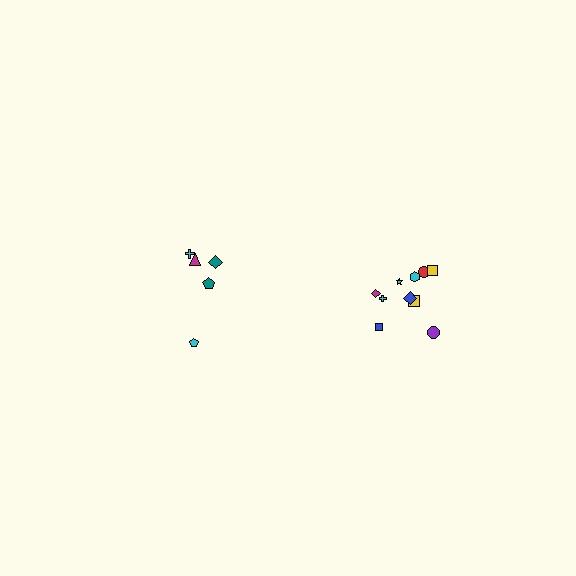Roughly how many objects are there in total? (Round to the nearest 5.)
Roughly 15 objects in total.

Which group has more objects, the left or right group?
The right group.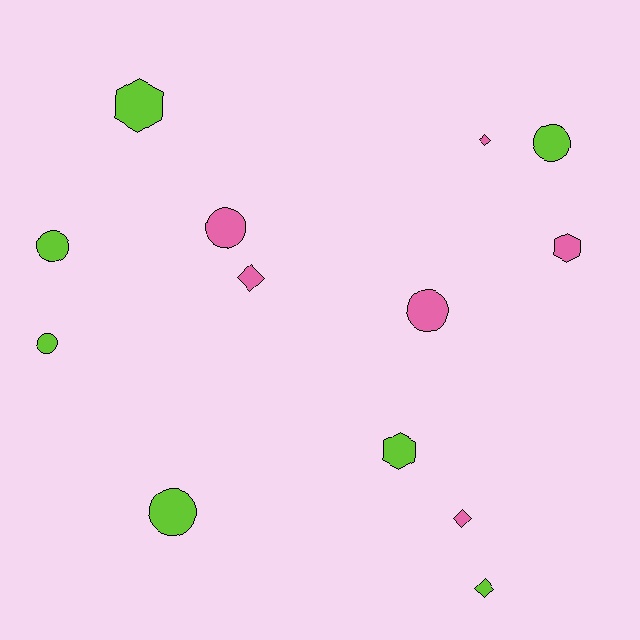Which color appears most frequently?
Lime, with 7 objects.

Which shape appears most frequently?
Circle, with 6 objects.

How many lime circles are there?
There are 4 lime circles.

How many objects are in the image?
There are 13 objects.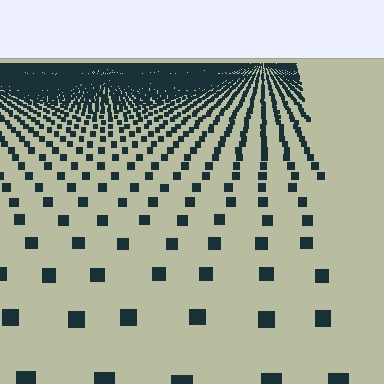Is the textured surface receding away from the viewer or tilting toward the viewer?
The surface is receding away from the viewer. Texture elements get smaller and denser toward the top.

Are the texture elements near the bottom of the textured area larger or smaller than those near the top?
Larger. Near the bottom, elements are closer to the viewer and appear at a bigger on-screen size.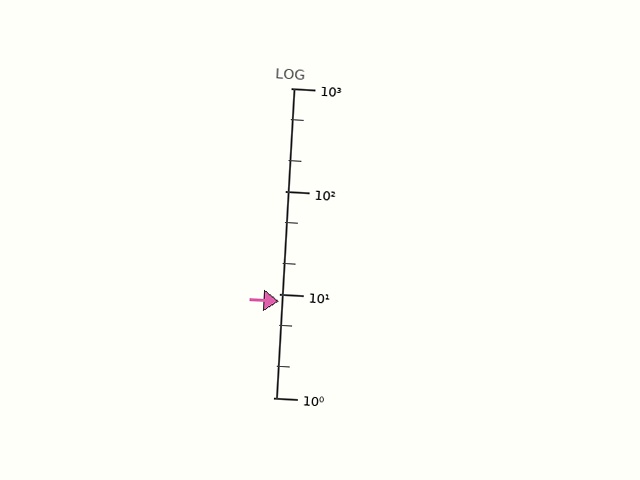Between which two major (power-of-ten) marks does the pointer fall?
The pointer is between 1 and 10.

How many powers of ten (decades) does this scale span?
The scale spans 3 decades, from 1 to 1000.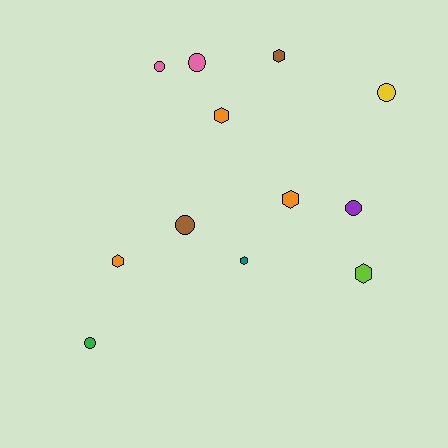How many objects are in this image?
There are 12 objects.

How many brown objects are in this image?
There are 2 brown objects.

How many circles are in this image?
There are 6 circles.